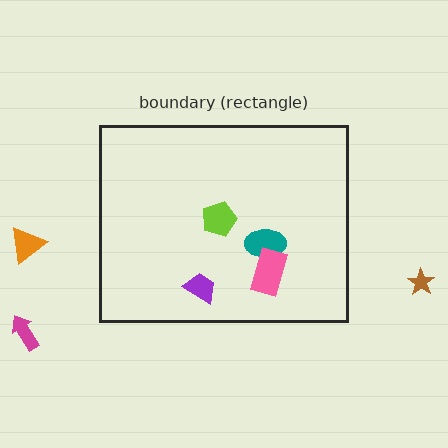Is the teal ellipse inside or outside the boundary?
Inside.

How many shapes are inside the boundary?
4 inside, 3 outside.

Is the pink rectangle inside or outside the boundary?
Inside.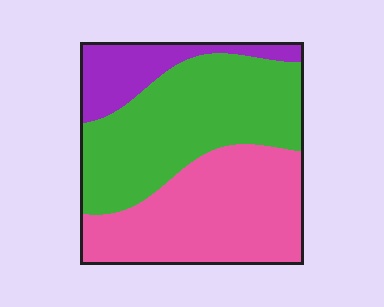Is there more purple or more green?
Green.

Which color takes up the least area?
Purple, at roughly 15%.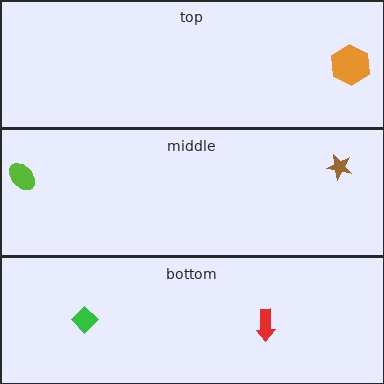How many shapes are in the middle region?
2.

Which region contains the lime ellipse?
The middle region.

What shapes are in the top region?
The orange hexagon.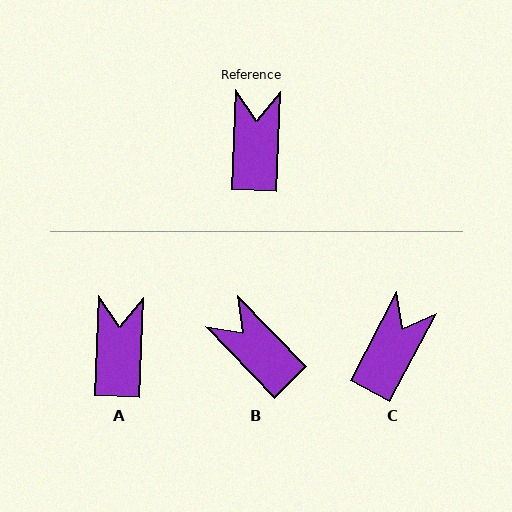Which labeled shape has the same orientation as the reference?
A.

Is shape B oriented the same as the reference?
No, it is off by about 46 degrees.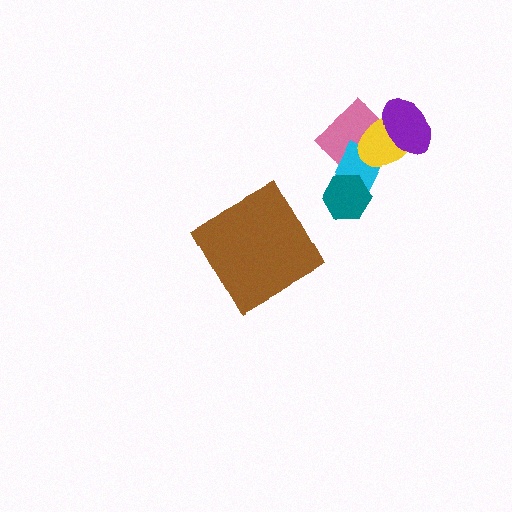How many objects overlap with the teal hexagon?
2 objects overlap with the teal hexagon.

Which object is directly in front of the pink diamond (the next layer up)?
The cyan rectangle is directly in front of the pink diamond.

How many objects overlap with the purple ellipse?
2 objects overlap with the purple ellipse.